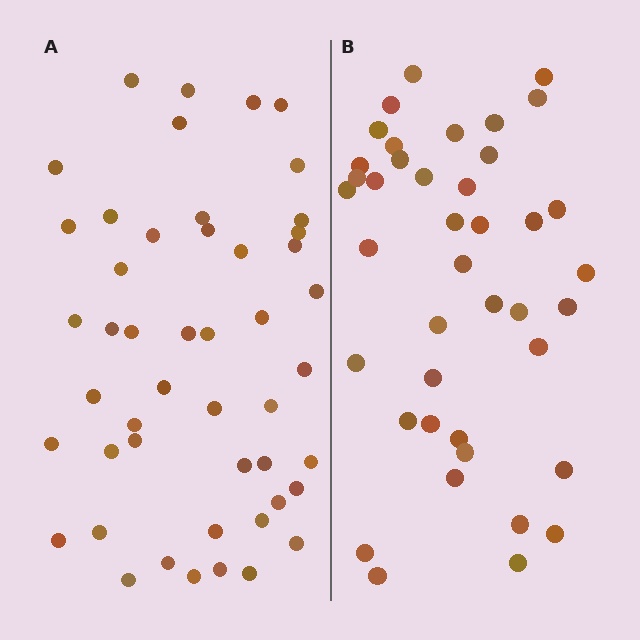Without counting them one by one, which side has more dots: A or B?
Region A (the left region) has more dots.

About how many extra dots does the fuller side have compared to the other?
Region A has roughly 8 or so more dots than region B.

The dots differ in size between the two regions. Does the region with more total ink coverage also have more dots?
No. Region B has more total ink coverage because its dots are larger, but region A actually contains more individual dots. Total area can be misleading — the number of items is what matters here.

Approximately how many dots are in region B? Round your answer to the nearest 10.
About 40 dots. (The exact count is 41, which rounds to 40.)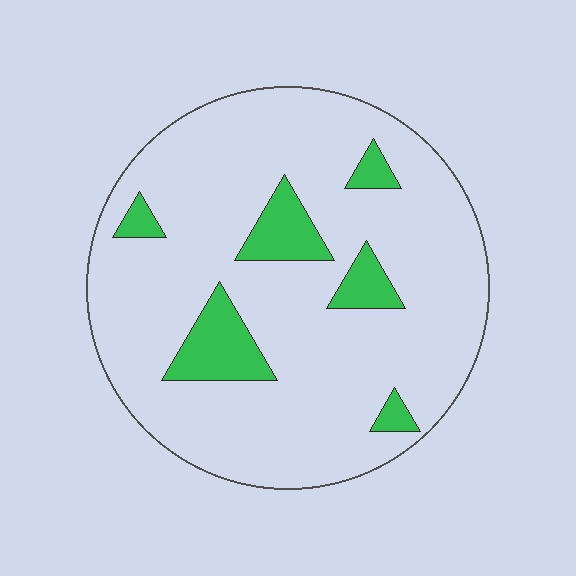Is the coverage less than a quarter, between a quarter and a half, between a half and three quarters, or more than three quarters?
Less than a quarter.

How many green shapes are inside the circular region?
6.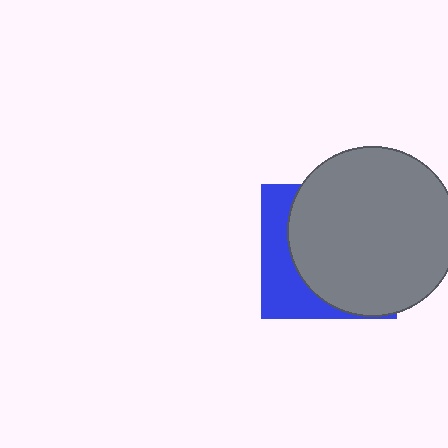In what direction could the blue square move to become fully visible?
The blue square could move left. That would shift it out from behind the gray circle entirely.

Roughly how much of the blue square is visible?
A small part of it is visible (roughly 30%).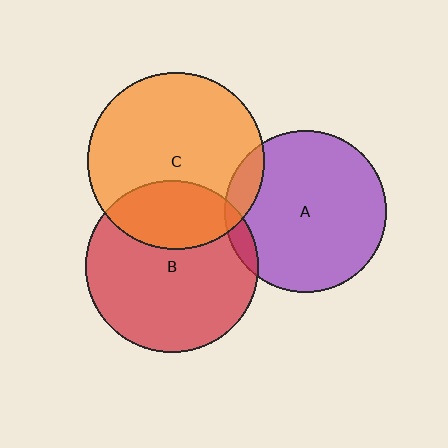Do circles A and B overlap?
Yes.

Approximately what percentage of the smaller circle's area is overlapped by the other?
Approximately 5%.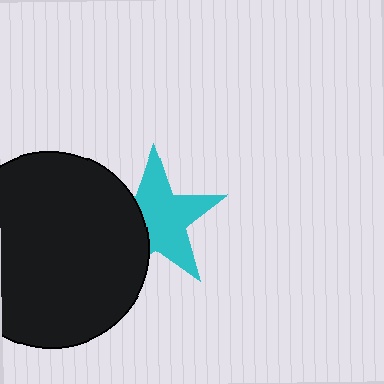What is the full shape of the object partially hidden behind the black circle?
The partially hidden object is a cyan star.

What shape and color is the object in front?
The object in front is a black circle.